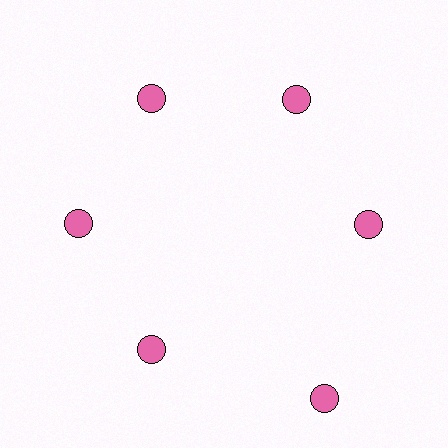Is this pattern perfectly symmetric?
No. The 6 pink circles are arranged in a ring, but one element near the 5 o'clock position is pushed outward from the center, breaking the 6-fold rotational symmetry.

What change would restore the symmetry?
The symmetry would be restored by moving it inward, back onto the ring so that all 6 circles sit at equal angles and equal distance from the center.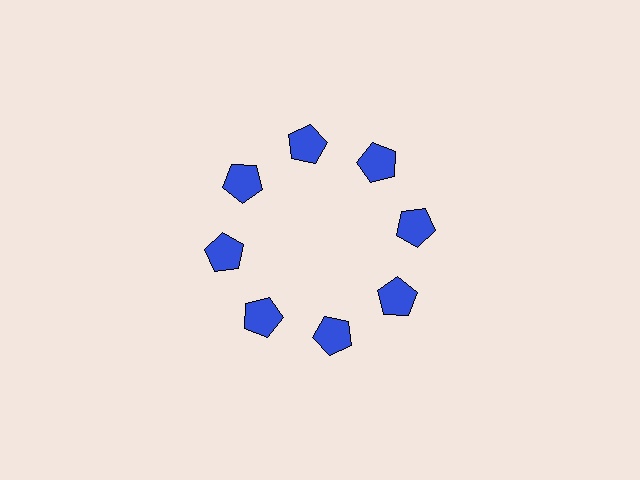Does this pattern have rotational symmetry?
Yes, this pattern has 8-fold rotational symmetry. It looks the same after rotating 45 degrees around the center.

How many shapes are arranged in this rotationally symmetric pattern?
There are 8 shapes, arranged in 8 groups of 1.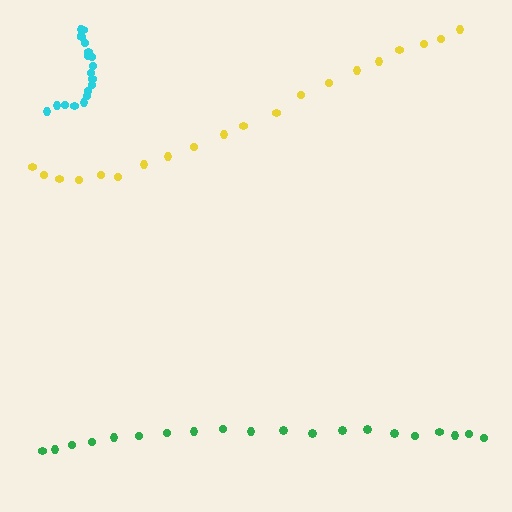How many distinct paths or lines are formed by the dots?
There are 3 distinct paths.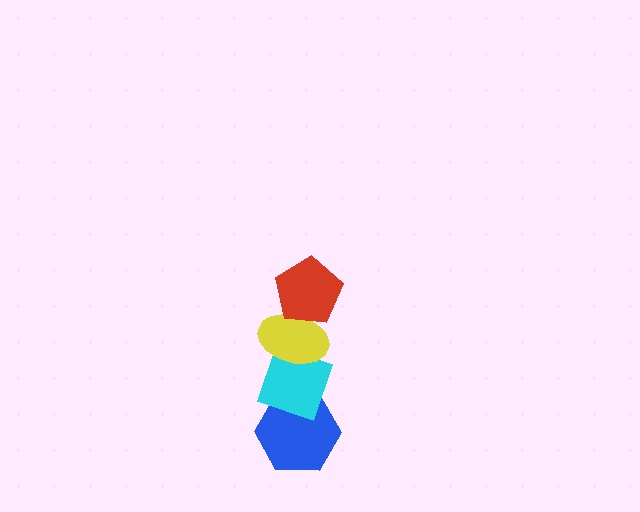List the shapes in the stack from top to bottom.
From top to bottom: the red pentagon, the yellow ellipse, the cyan diamond, the blue hexagon.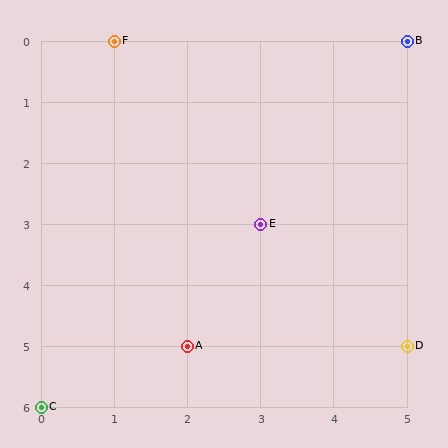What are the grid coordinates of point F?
Point F is at grid coordinates (1, 0).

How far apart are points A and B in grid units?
Points A and B are 3 columns and 5 rows apart (about 5.8 grid units diagonally).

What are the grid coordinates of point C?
Point C is at grid coordinates (0, 6).